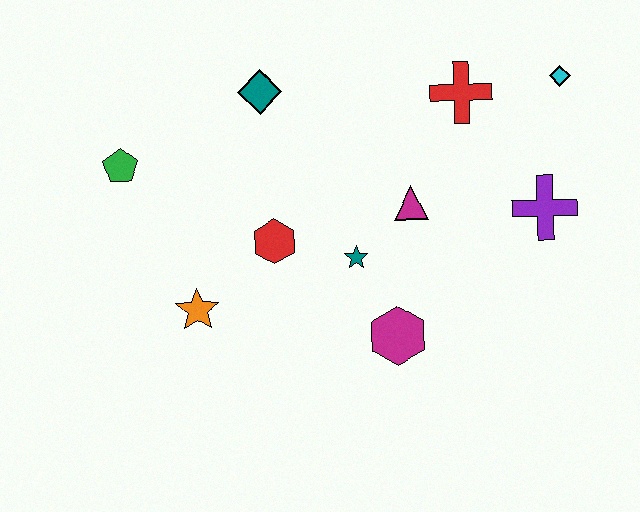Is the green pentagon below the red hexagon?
No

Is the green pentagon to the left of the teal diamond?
Yes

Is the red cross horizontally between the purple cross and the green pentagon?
Yes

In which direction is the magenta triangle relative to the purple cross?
The magenta triangle is to the left of the purple cross.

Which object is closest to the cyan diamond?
The red cross is closest to the cyan diamond.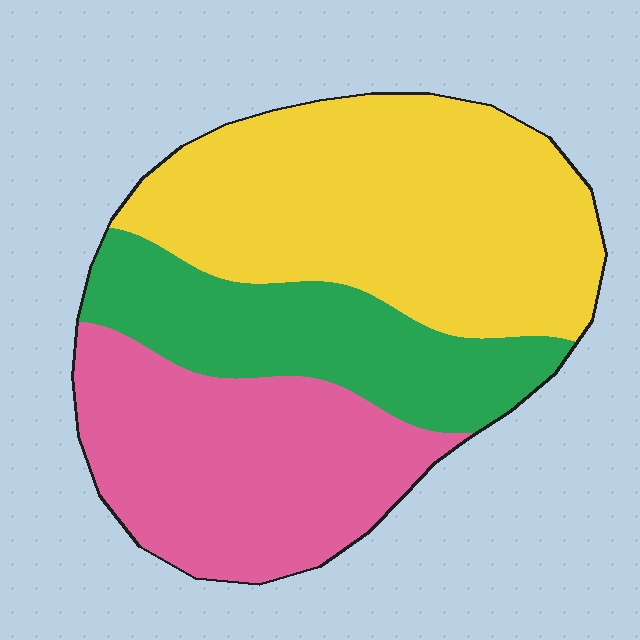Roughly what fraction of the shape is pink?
Pink covers roughly 30% of the shape.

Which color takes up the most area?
Yellow, at roughly 45%.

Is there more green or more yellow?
Yellow.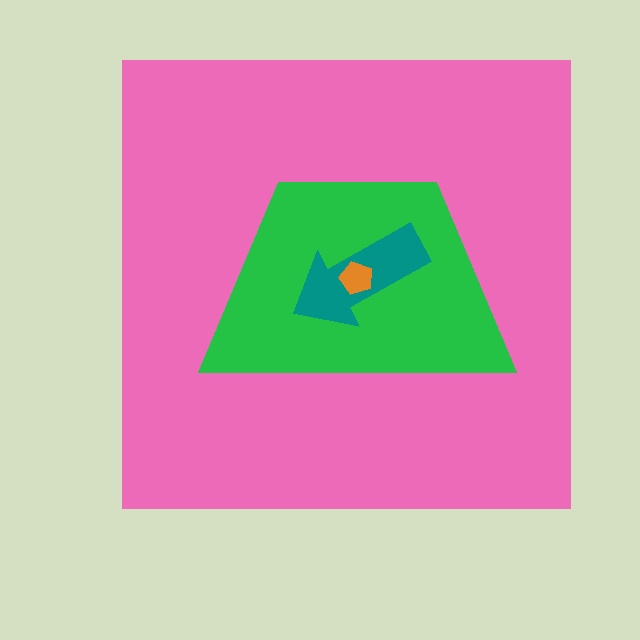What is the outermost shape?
The pink square.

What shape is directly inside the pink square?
The green trapezoid.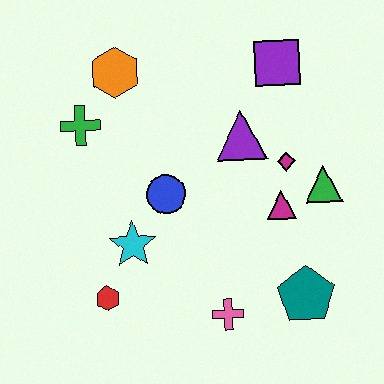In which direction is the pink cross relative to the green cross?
The pink cross is below the green cross.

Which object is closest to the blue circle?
The cyan star is closest to the blue circle.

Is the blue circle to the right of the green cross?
Yes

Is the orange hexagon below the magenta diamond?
No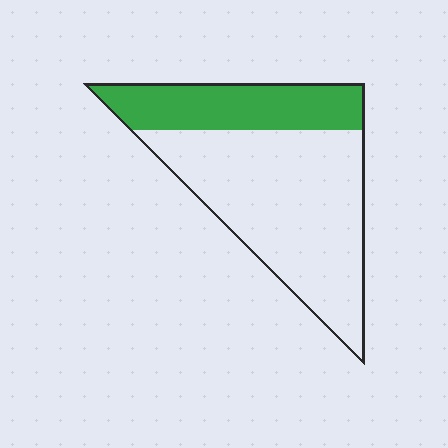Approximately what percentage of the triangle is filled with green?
Approximately 30%.